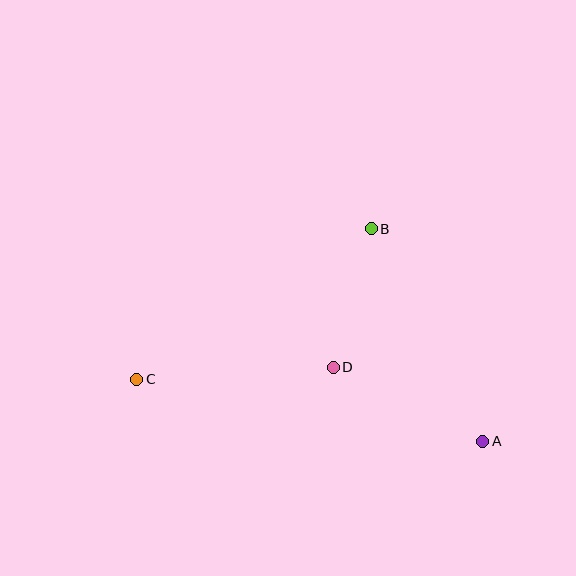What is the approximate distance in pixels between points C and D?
The distance between C and D is approximately 197 pixels.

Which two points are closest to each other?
Points B and D are closest to each other.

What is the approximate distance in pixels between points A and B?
The distance between A and B is approximately 240 pixels.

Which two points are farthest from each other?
Points A and C are farthest from each other.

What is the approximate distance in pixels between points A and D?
The distance between A and D is approximately 167 pixels.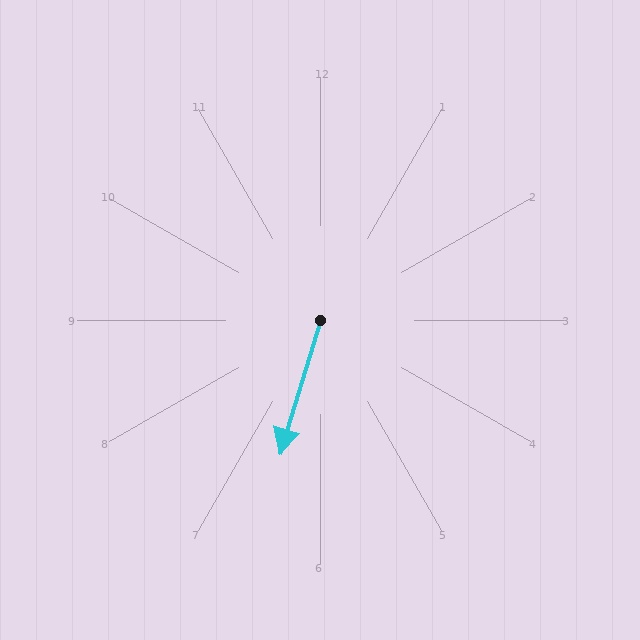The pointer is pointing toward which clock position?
Roughly 7 o'clock.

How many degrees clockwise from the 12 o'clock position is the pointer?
Approximately 197 degrees.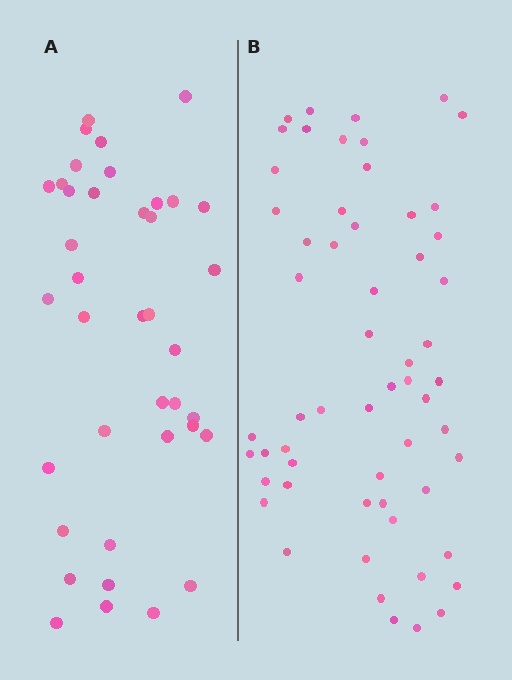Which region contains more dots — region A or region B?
Region B (the right region) has more dots.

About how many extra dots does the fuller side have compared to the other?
Region B has approximately 20 more dots than region A.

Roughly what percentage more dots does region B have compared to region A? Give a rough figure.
About 50% more.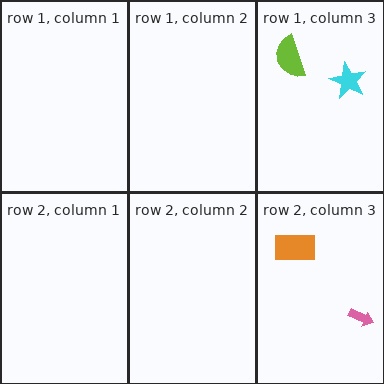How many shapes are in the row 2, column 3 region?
2.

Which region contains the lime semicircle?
The row 1, column 3 region.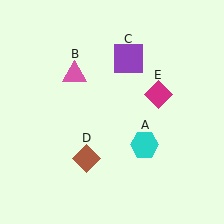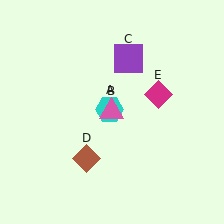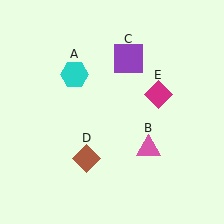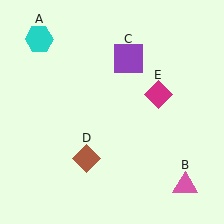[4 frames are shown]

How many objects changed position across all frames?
2 objects changed position: cyan hexagon (object A), pink triangle (object B).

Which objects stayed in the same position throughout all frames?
Purple square (object C) and brown diamond (object D) and magenta diamond (object E) remained stationary.